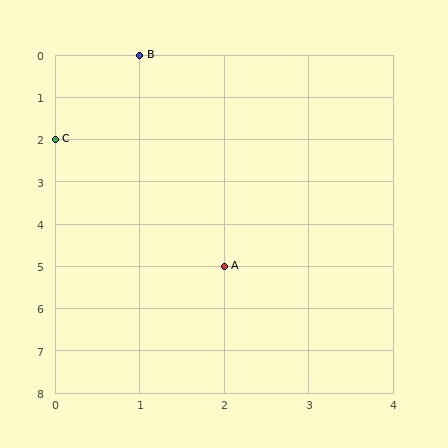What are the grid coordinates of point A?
Point A is at grid coordinates (2, 5).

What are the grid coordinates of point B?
Point B is at grid coordinates (1, 0).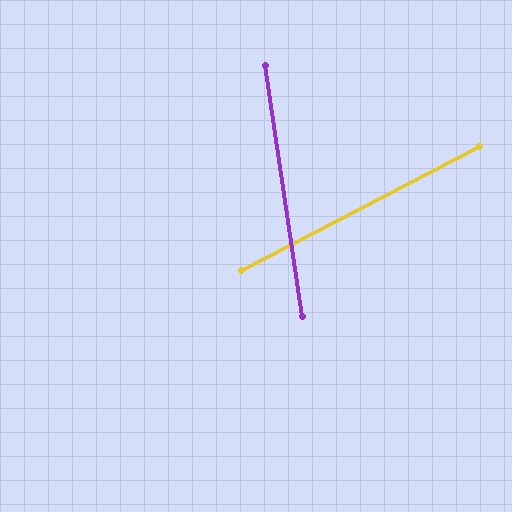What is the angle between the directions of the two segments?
Approximately 71 degrees.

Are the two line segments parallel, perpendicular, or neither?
Neither parallel nor perpendicular — they differ by about 71°.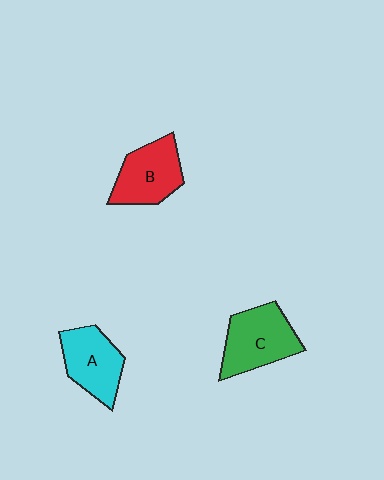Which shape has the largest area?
Shape C (green).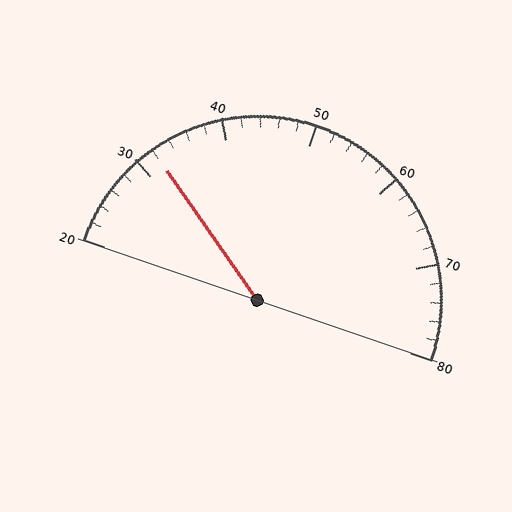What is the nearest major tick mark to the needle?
The nearest major tick mark is 30.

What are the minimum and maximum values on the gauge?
The gauge ranges from 20 to 80.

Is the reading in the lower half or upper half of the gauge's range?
The reading is in the lower half of the range (20 to 80).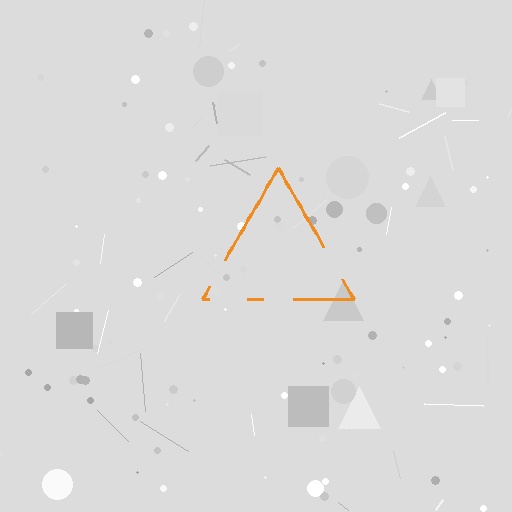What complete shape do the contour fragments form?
The contour fragments form a triangle.